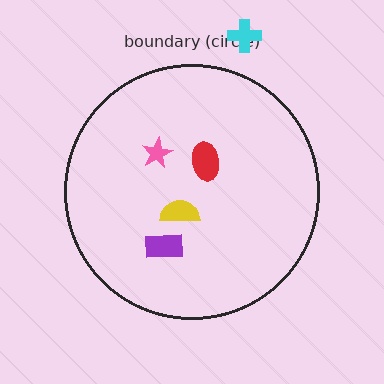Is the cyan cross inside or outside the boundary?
Outside.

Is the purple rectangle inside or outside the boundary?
Inside.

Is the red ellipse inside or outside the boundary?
Inside.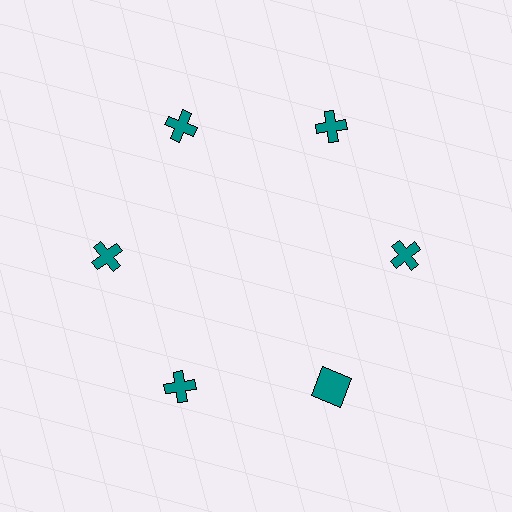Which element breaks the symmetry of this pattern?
The teal square at roughly the 5 o'clock position breaks the symmetry. All other shapes are teal crosses.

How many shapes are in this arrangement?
There are 6 shapes arranged in a ring pattern.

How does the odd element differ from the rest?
It has a different shape: square instead of cross.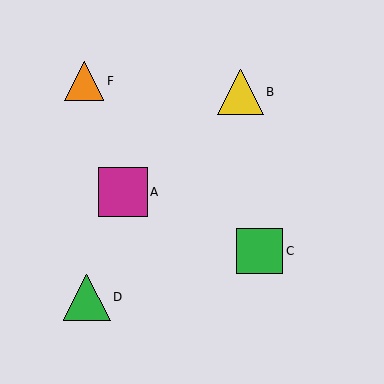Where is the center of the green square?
The center of the green square is at (260, 251).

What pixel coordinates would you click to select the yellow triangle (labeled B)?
Click at (240, 92) to select the yellow triangle B.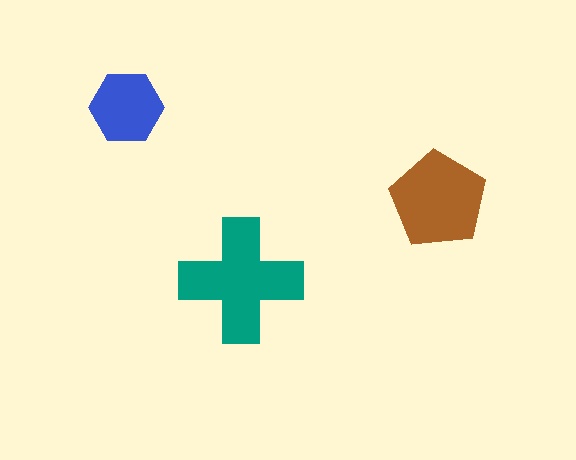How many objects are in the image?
There are 3 objects in the image.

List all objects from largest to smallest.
The teal cross, the brown pentagon, the blue hexagon.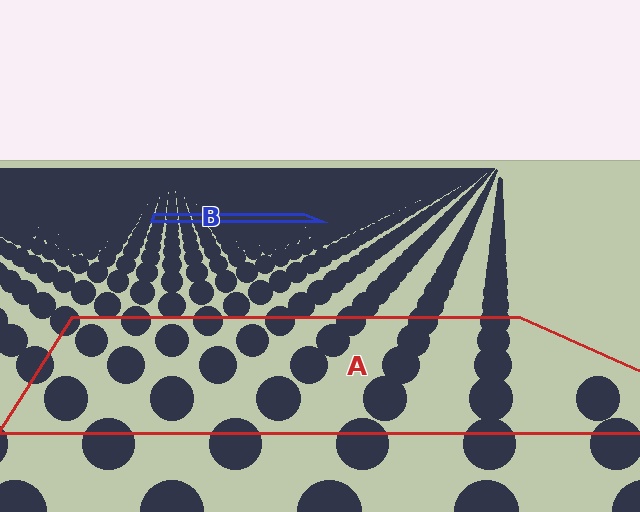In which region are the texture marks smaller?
The texture marks are smaller in region B, because it is farther away.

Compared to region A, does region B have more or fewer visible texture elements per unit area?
Region B has more texture elements per unit area — they are packed more densely because it is farther away.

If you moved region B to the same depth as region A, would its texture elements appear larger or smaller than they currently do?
They would appear larger. At a closer depth, the same texture elements are projected at a bigger on-screen size.